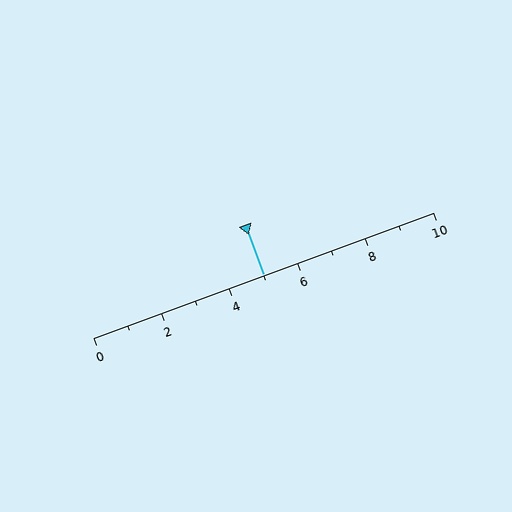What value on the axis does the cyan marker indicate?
The marker indicates approximately 5.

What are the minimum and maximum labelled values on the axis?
The axis runs from 0 to 10.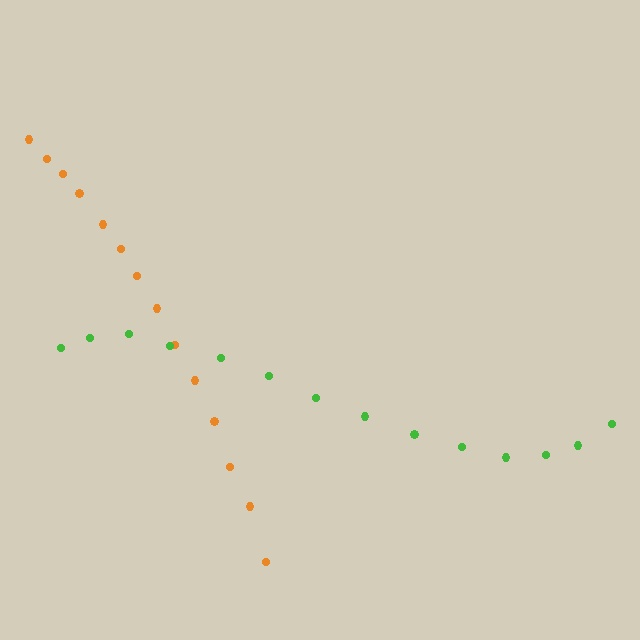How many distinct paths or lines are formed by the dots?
There are 2 distinct paths.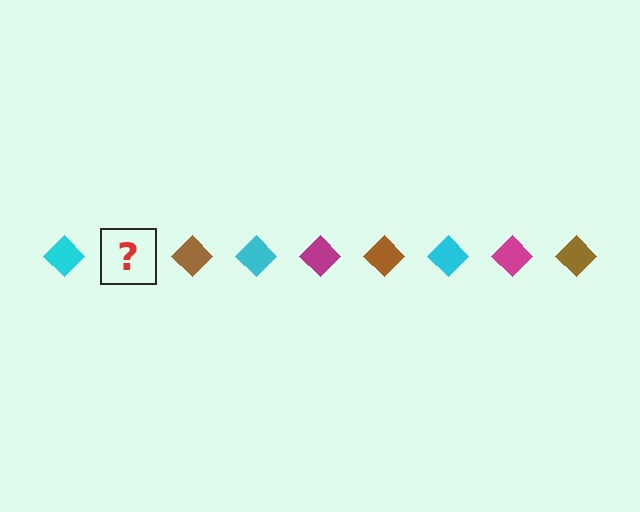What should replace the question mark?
The question mark should be replaced with a magenta diamond.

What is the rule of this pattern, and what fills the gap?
The rule is that the pattern cycles through cyan, magenta, brown diamonds. The gap should be filled with a magenta diamond.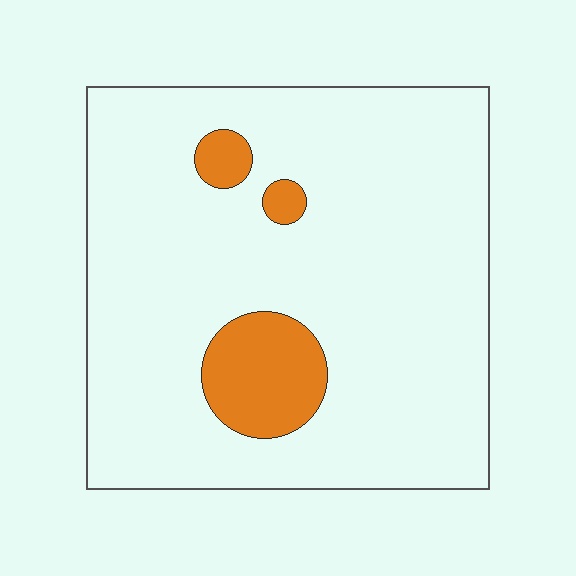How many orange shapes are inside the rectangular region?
3.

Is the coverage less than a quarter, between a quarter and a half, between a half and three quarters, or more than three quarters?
Less than a quarter.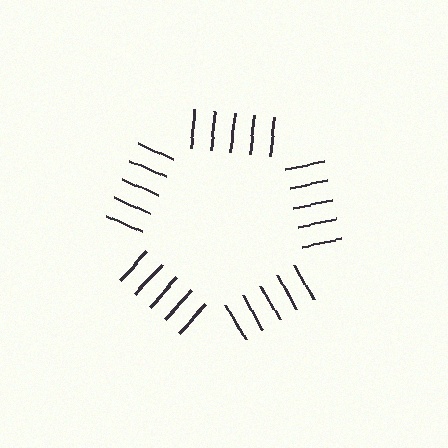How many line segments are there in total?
25 — 5 along each of the 5 edges.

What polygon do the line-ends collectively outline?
An illusory pentagon — the line segments terminate on its edges but no continuous stroke is drawn.